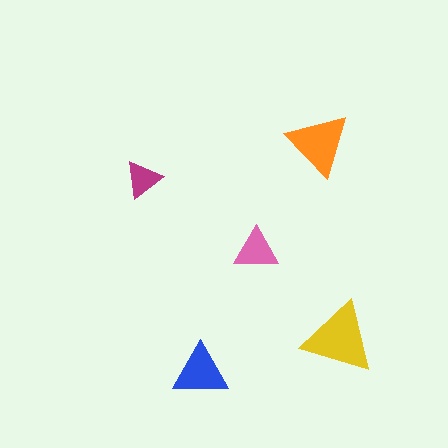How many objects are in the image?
There are 5 objects in the image.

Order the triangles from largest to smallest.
the yellow one, the orange one, the blue one, the pink one, the magenta one.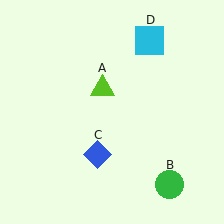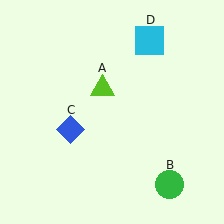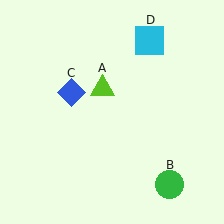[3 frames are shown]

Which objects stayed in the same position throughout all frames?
Lime triangle (object A) and green circle (object B) and cyan square (object D) remained stationary.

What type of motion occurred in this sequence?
The blue diamond (object C) rotated clockwise around the center of the scene.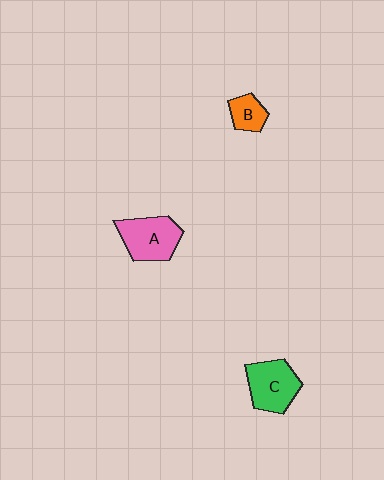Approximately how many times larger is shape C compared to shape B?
Approximately 2.0 times.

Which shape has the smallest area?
Shape B (orange).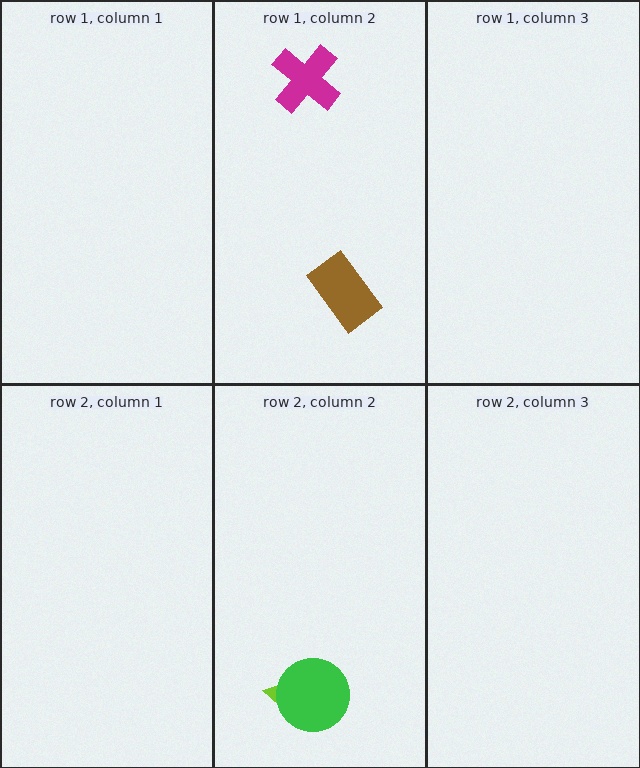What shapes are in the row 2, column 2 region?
The lime triangle, the green circle.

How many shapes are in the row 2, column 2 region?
2.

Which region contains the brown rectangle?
The row 1, column 2 region.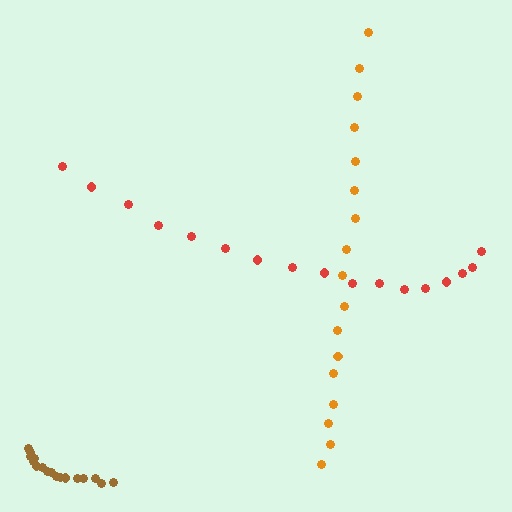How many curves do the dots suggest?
There are 3 distinct paths.